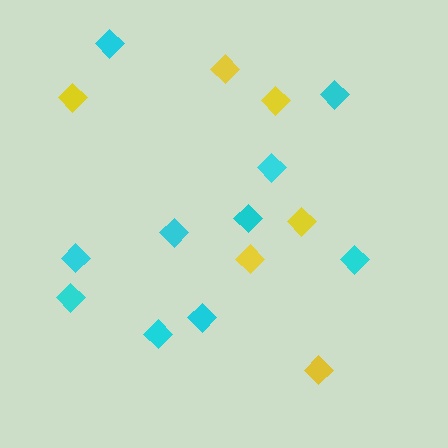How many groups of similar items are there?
There are 2 groups: one group of cyan diamonds (10) and one group of yellow diamonds (6).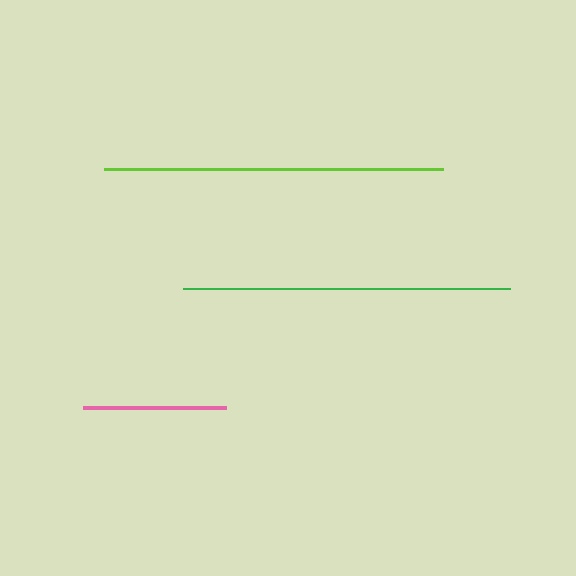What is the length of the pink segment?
The pink segment is approximately 143 pixels long.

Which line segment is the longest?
The lime line is the longest at approximately 339 pixels.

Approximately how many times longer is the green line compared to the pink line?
The green line is approximately 2.3 times the length of the pink line.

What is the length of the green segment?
The green segment is approximately 327 pixels long.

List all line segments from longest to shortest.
From longest to shortest: lime, green, pink.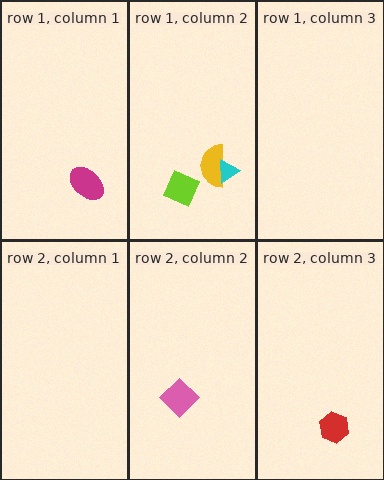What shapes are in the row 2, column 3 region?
The red hexagon.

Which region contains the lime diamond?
The row 1, column 2 region.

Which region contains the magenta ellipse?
The row 1, column 1 region.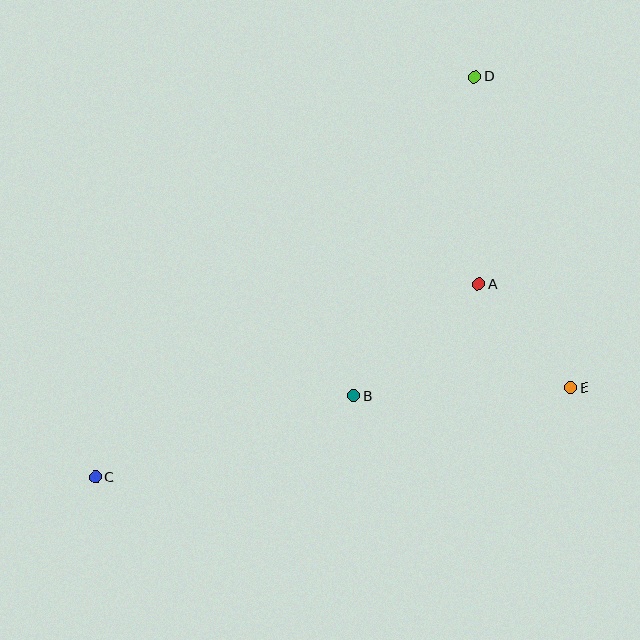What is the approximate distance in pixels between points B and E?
The distance between B and E is approximately 217 pixels.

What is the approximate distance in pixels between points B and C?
The distance between B and C is approximately 271 pixels.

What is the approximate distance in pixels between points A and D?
The distance between A and D is approximately 208 pixels.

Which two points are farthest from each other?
Points C and D are farthest from each other.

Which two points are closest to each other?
Points A and E are closest to each other.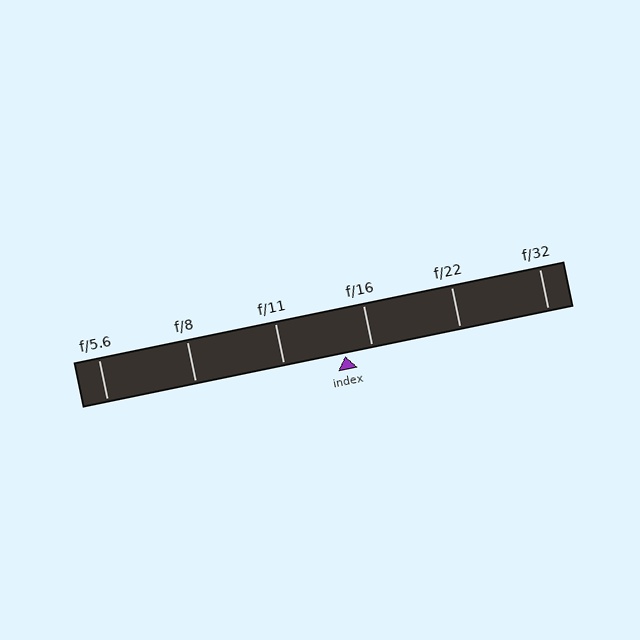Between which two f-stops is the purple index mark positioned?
The index mark is between f/11 and f/16.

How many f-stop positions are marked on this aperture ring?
There are 6 f-stop positions marked.